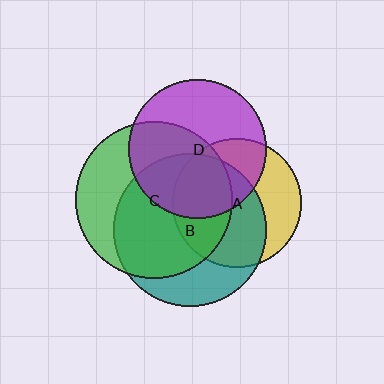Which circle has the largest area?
Circle C (green).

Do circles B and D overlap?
Yes.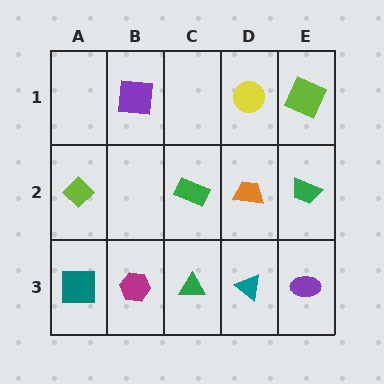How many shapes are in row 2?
4 shapes.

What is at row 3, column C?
A green triangle.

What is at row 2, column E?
A green trapezoid.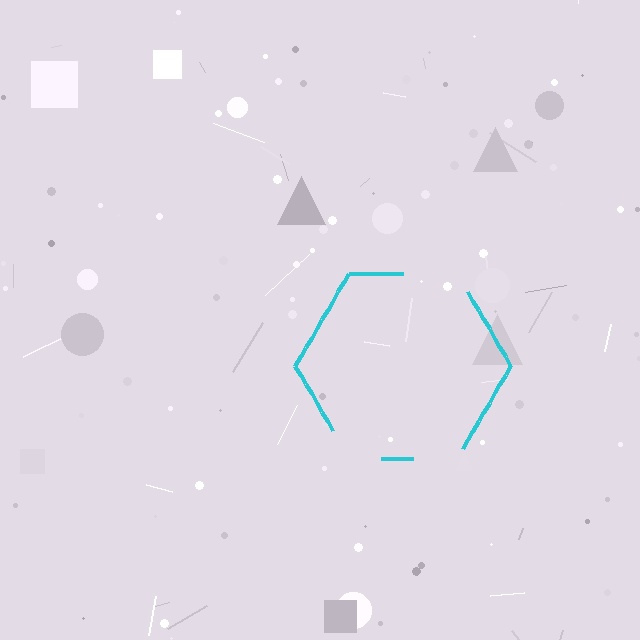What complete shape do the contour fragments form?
The contour fragments form a hexagon.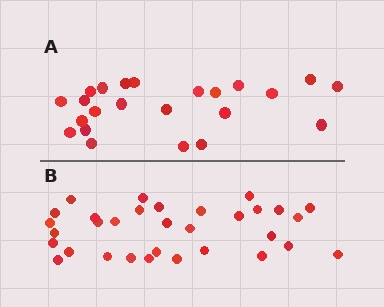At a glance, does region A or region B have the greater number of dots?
Region B (the bottom region) has more dots.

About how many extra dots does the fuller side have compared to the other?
Region B has roughly 8 or so more dots than region A.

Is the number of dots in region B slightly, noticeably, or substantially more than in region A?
Region B has noticeably more, but not dramatically so. The ratio is roughly 1.4 to 1.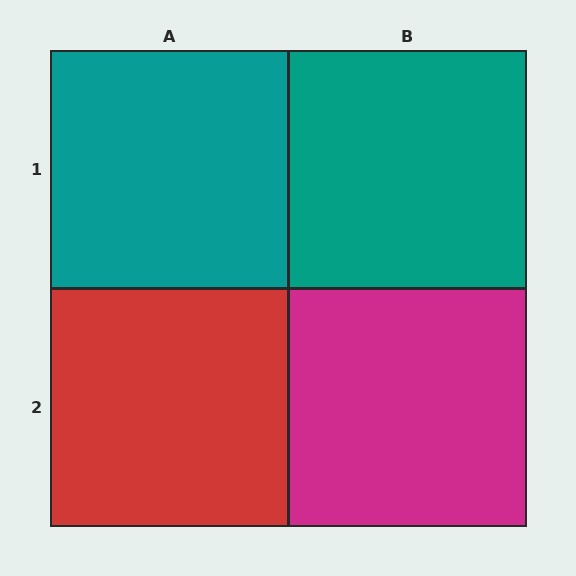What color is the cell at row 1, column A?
Teal.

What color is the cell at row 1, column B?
Teal.